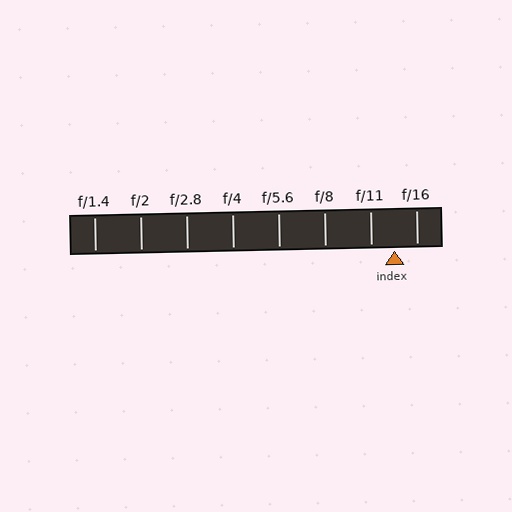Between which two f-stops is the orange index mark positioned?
The index mark is between f/11 and f/16.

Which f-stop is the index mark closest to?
The index mark is closest to f/16.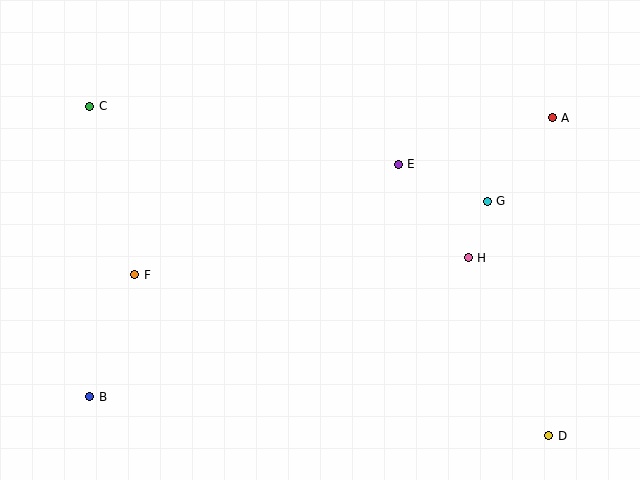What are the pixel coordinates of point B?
Point B is at (90, 397).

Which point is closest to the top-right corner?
Point A is closest to the top-right corner.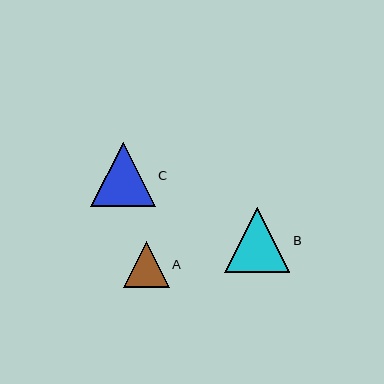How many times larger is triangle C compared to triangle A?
Triangle C is approximately 1.4 times the size of triangle A.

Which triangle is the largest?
Triangle B is the largest with a size of approximately 65 pixels.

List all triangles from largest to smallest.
From largest to smallest: B, C, A.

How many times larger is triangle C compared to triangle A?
Triangle C is approximately 1.4 times the size of triangle A.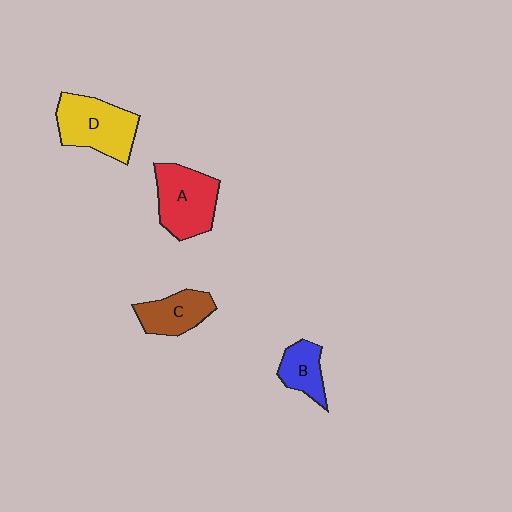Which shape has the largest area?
Shape D (yellow).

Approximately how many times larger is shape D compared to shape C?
Approximately 1.5 times.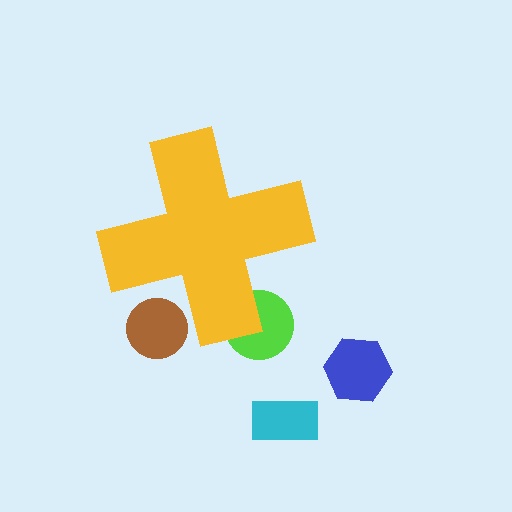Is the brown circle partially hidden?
Yes, the brown circle is partially hidden behind the yellow cross.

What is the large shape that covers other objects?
A yellow cross.